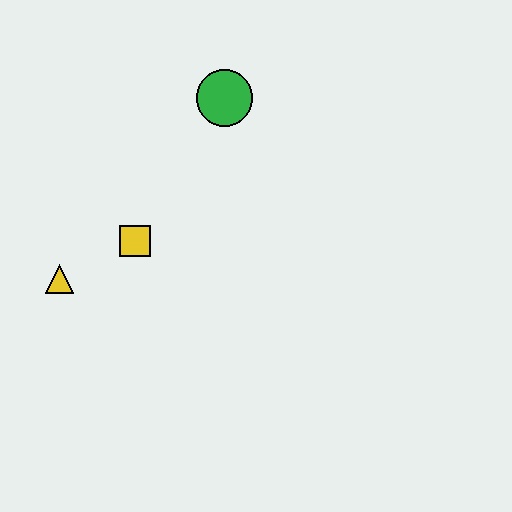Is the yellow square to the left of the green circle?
Yes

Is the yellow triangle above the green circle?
No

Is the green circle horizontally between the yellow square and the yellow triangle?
No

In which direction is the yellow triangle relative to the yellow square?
The yellow triangle is to the left of the yellow square.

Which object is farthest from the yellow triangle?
The green circle is farthest from the yellow triangle.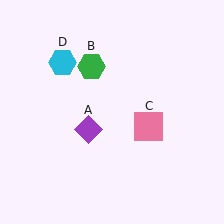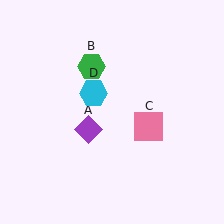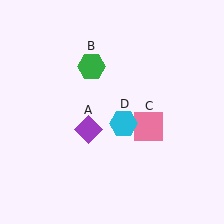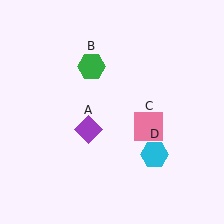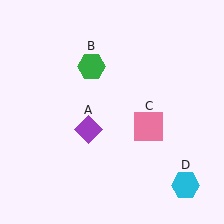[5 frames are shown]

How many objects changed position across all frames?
1 object changed position: cyan hexagon (object D).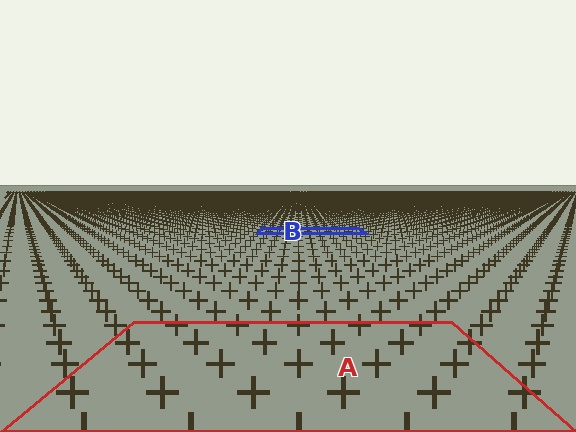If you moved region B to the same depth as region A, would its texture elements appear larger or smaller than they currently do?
They would appear larger. At a closer depth, the same texture elements are projected at a bigger on-screen size.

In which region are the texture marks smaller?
The texture marks are smaller in region B, because it is farther away.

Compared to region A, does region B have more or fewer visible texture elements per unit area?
Region B has more texture elements per unit area — they are packed more densely because it is farther away.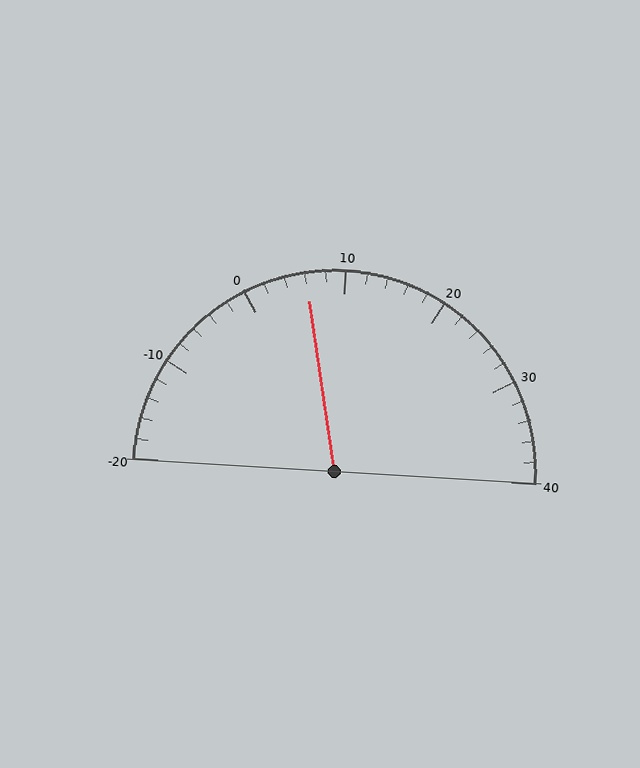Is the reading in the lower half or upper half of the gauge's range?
The reading is in the lower half of the range (-20 to 40).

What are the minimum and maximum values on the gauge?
The gauge ranges from -20 to 40.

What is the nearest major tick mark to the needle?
The nearest major tick mark is 10.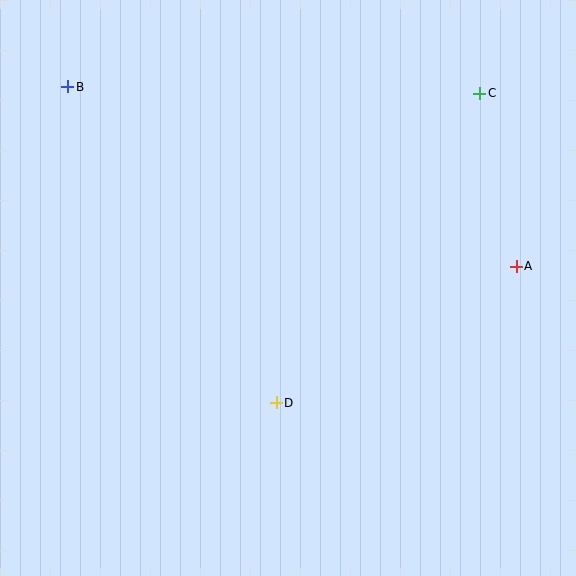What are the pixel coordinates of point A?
Point A is at (516, 266).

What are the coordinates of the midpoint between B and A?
The midpoint between B and A is at (292, 176).